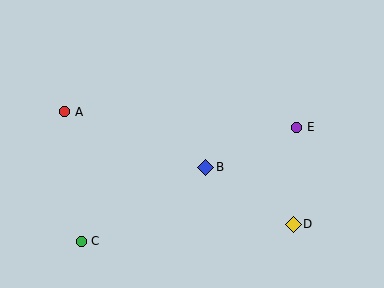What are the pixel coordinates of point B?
Point B is at (206, 167).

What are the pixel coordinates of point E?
Point E is at (297, 127).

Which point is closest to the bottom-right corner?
Point D is closest to the bottom-right corner.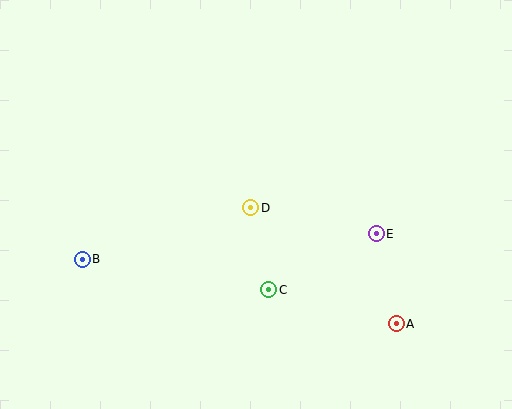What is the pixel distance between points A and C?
The distance between A and C is 132 pixels.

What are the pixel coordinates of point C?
Point C is at (269, 290).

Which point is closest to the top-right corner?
Point E is closest to the top-right corner.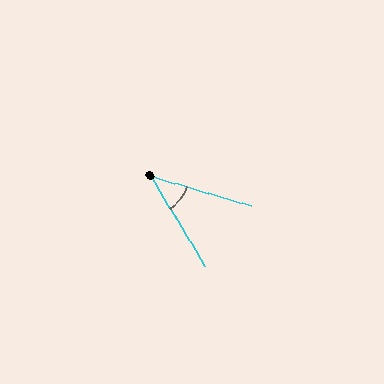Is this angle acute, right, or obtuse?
It is acute.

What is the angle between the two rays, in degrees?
Approximately 43 degrees.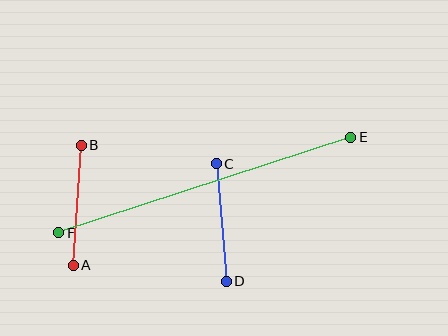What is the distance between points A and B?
The distance is approximately 120 pixels.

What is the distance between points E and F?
The distance is approximately 307 pixels.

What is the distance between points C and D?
The distance is approximately 118 pixels.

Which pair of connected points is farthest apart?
Points E and F are farthest apart.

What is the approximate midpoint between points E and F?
The midpoint is at approximately (205, 185) pixels.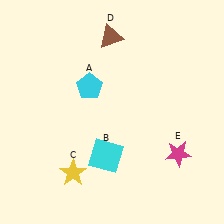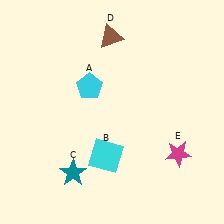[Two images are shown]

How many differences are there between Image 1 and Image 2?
There is 1 difference between the two images.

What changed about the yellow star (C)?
In Image 1, C is yellow. In Image 2, it changed to teal.